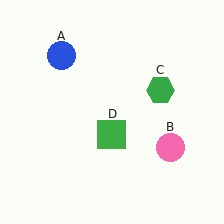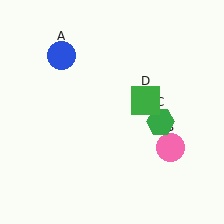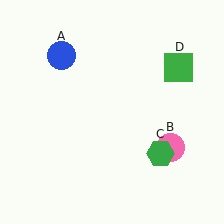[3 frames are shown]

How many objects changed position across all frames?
2 objects changed position: green hexagon (object C), green square (object D).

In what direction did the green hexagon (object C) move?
The green hexagon (object C) moved down.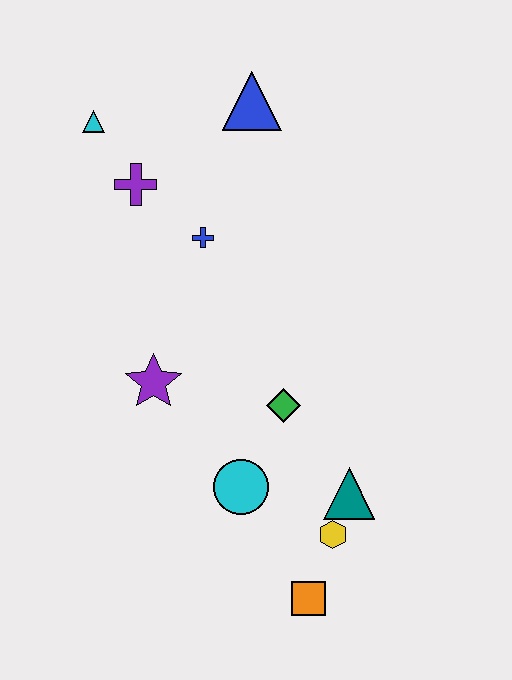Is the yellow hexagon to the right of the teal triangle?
No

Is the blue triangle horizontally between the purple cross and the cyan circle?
No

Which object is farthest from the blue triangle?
The orange square is farthest from the blue triangle.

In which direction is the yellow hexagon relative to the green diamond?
The yellow hexagon is below the green diamond.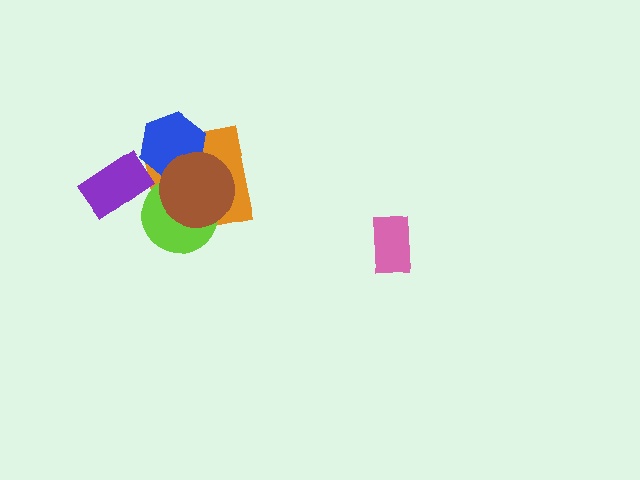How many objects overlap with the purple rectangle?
0 objects overlap with the purple rectangle.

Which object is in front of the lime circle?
The brown circle is in front of the lime circle.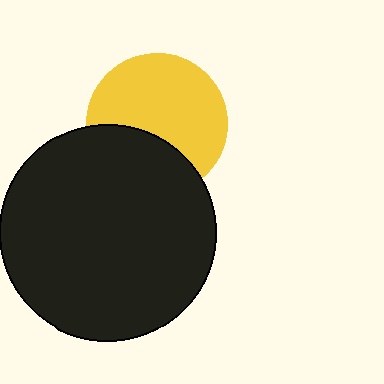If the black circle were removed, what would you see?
You would see the complete yellow circle.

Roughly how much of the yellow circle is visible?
Most of it is visible (roughly 66%).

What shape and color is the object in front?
The object in front is a black circle.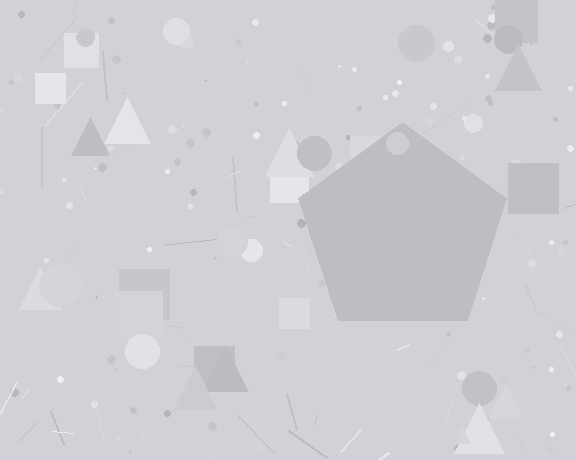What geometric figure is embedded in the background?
A pentagon is embedded in the background.